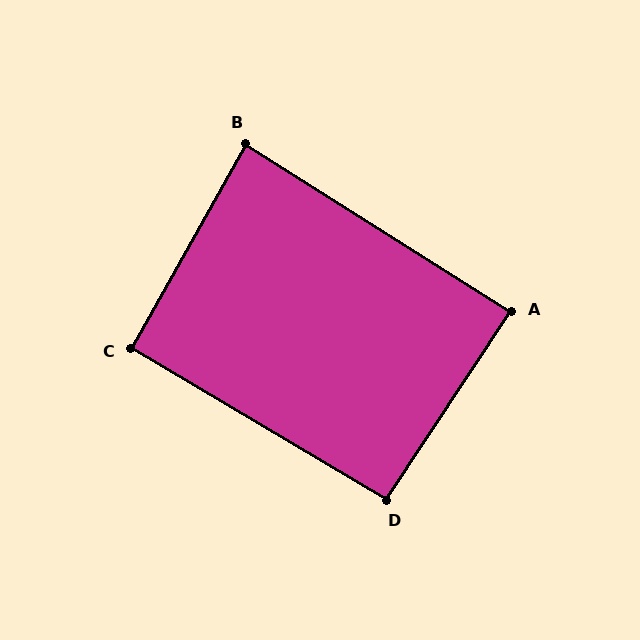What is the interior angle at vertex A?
Approximately 89 degrees (approximately right).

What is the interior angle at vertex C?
Approximately 91 degrees (approximately right).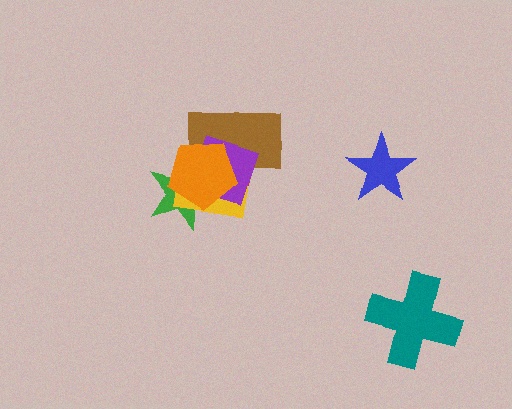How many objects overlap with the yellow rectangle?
4 objects overlap with the yellow rectangle.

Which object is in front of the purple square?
The orange pentagon is in front of the purple square.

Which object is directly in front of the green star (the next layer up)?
The yellow rectangle is directly in front of the green star.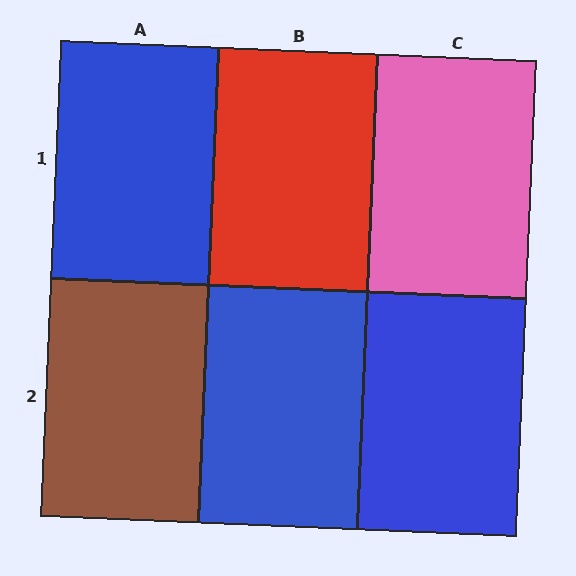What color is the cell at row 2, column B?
Blue.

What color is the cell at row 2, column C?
Blue.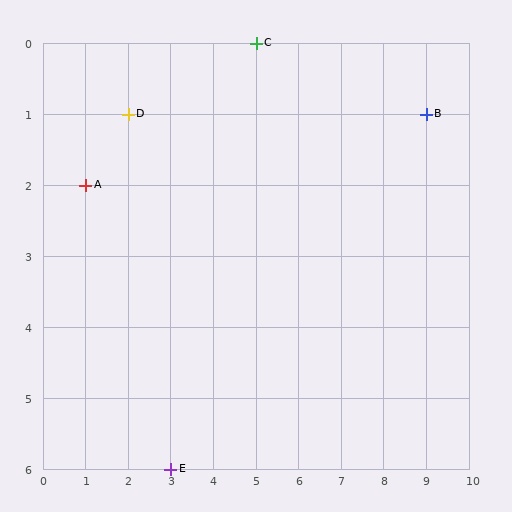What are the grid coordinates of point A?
Point A is at grid coordinates (1, 2).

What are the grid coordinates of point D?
Point D is at grid coordinates (2, 1).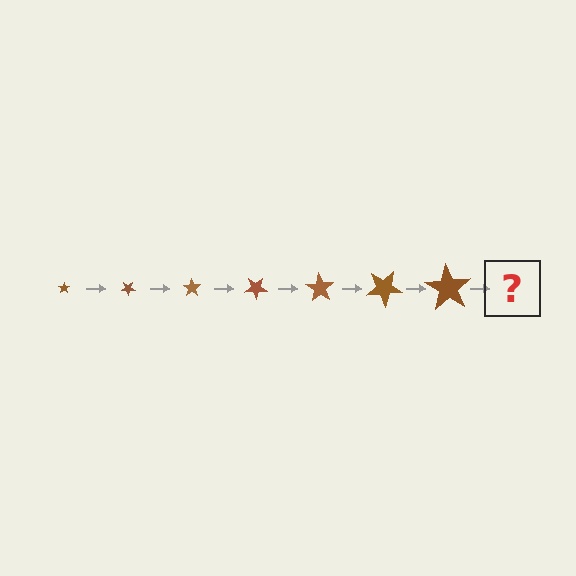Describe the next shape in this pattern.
It should be a star, larger than the previous one and rotated 245 degrees from the start.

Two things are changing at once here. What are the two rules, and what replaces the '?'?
The two rules are that the star grows larger each step and it rotates 35 degrees each step. The '?' should be a star, larger than the previous one and rotated 245 degrees from the start.